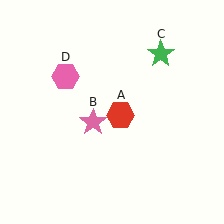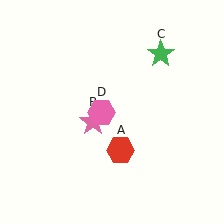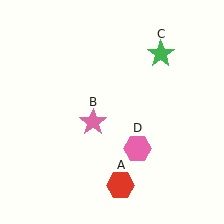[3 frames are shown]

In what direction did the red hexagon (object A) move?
The red hexagon (object A) moved down.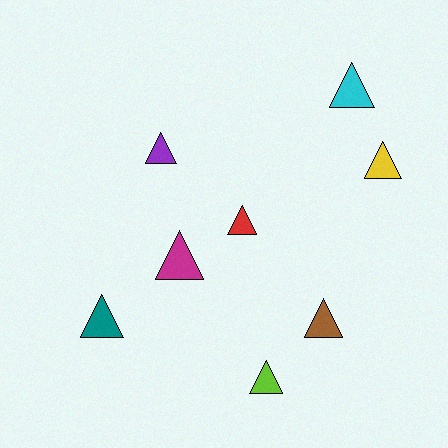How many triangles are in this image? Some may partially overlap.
There are 8 triangles.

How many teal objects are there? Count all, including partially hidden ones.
There is 1 teal object.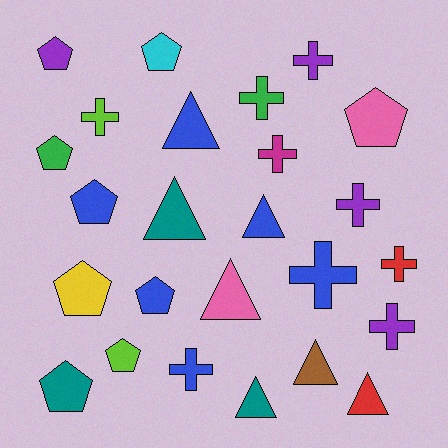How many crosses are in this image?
There are 9 crosses.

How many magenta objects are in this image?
There is 1 magenta object.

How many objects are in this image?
There are 25 objects.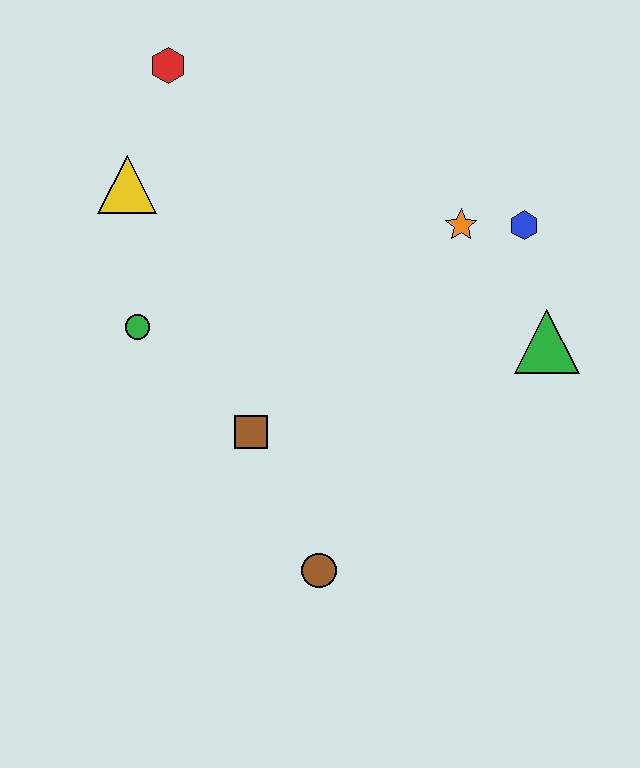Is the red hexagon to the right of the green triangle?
No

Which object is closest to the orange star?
The blue hexagon is closest to the orange star.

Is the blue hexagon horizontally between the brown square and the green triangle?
Yes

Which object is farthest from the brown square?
The red hexagon is farthest from the brown square.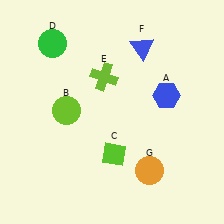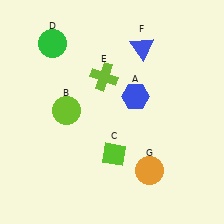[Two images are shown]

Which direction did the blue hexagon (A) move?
The blue hexagon (A) moved left.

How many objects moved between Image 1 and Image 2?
1 object moved between the two images.